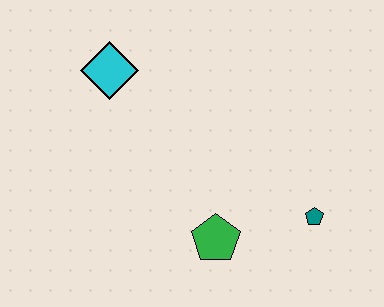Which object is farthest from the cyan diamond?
The teal pentagon is farthest from the cyan diamond.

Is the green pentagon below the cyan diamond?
Yes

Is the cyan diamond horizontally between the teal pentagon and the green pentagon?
No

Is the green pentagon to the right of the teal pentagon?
No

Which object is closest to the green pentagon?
The teal pentagon is closest to the green pentagon.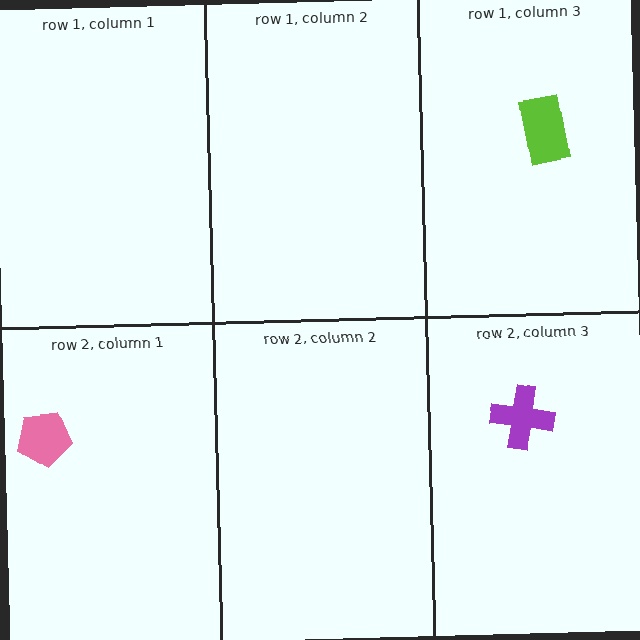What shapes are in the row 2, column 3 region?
The purple cross.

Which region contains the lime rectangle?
The row 1, column 3 region.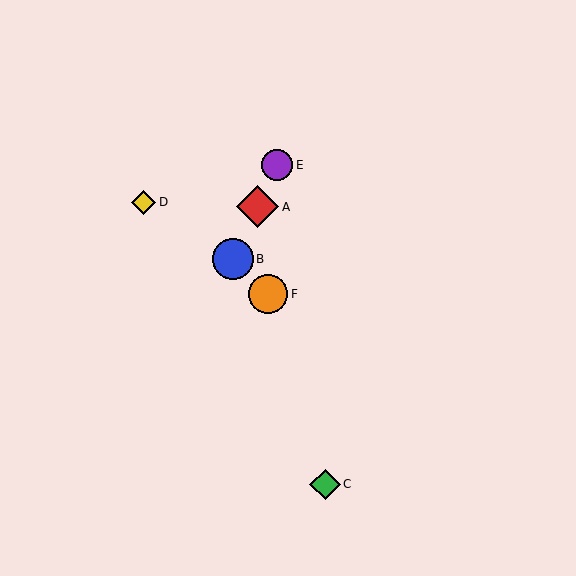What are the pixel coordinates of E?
Object E is at (277, 165).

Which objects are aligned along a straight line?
Objects A, B, E are aligned along a straight line.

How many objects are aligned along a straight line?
3 objects (A, B, E) are aligned along a straight line.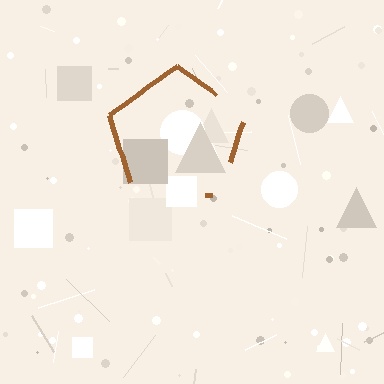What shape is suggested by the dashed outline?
The dashed outline suggests a pentagon.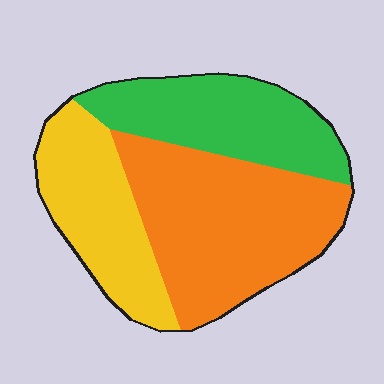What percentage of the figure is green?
Green covers 29% of the figure.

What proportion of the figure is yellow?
Yellow takes up between a sixth and a third of the figure.